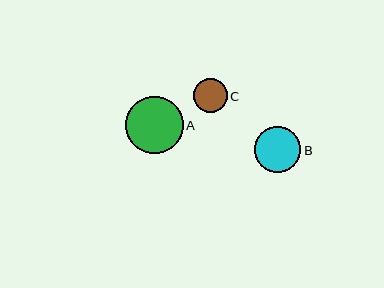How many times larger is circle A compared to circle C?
Circle A is approximately 1.7 times the size of circle C.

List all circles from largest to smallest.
From largest to smallest: A, B, C.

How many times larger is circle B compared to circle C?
Circle B is approximately 1.4 times the size of circle C.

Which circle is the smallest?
Circle C is the smallest with a size of approximately 34 pixels.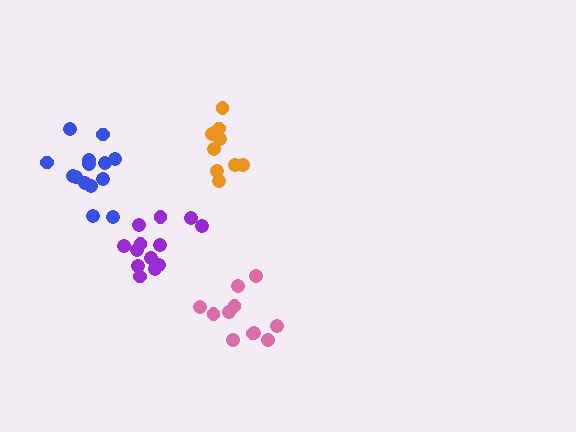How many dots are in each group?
Group 1: 14 dots, Group 2: 13 dots, Group 3: 9 dots, Group 4: 11 dots (47 total).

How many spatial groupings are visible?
There are 4 spatial groupings.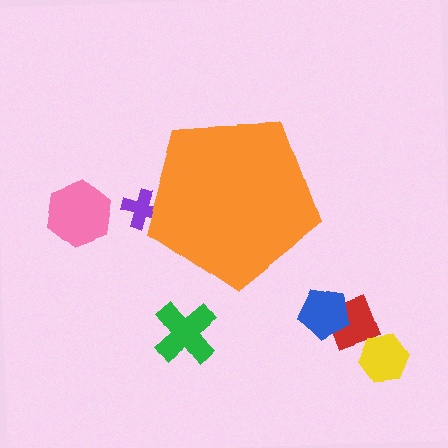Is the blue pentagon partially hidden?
No, the blue pentagon is fully visible.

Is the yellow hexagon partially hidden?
No, the yellow hexagon is fully visible.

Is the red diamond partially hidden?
No, the red diamond is fully visible.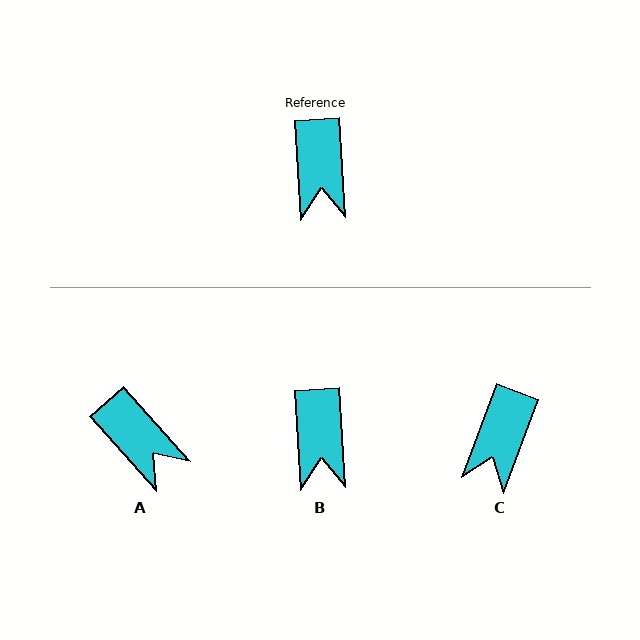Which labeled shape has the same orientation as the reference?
B.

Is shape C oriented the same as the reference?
No, it is off by about 24 degrees.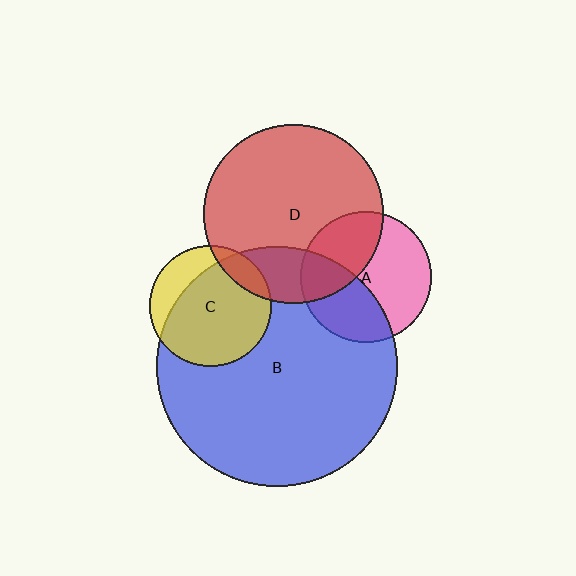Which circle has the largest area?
Circle B (blue).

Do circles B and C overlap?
Yes.